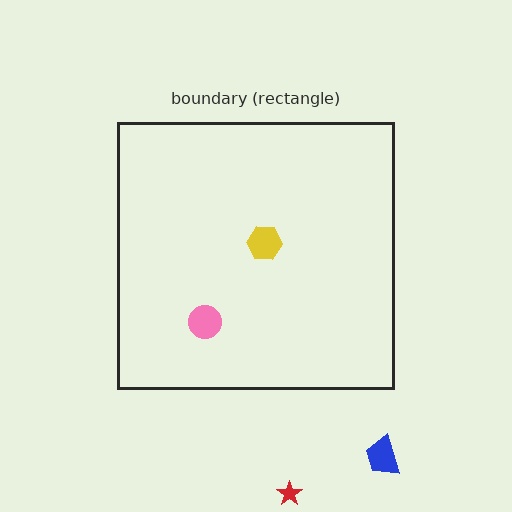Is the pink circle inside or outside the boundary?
Inside.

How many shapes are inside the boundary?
2 inside, 2 outside.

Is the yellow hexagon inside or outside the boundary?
Inside.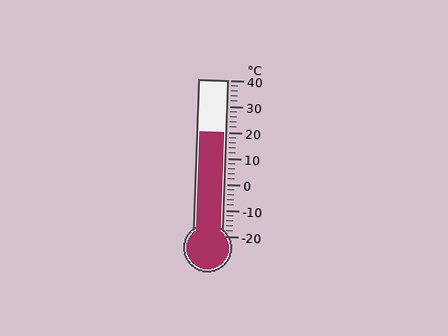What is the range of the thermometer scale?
The thermometer scale ranges from -20°C to 40°C.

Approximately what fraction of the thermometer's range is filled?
The thermometer is filled to approximately 65% of its range.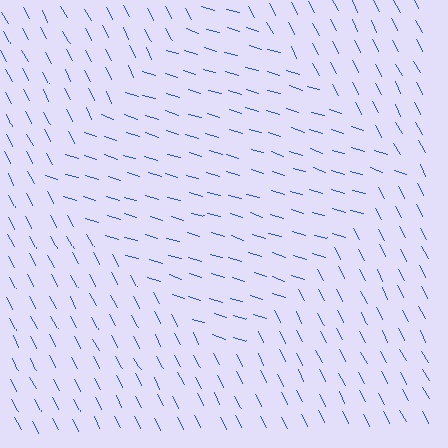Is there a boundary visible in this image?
Yes, there is a texture boundary formed by a change in line orientation.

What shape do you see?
I see a diamond.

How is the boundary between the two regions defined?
The boundary is defined purely by a change in line orientation (approximately 45 degrees difference). All lines are the same color and thickness.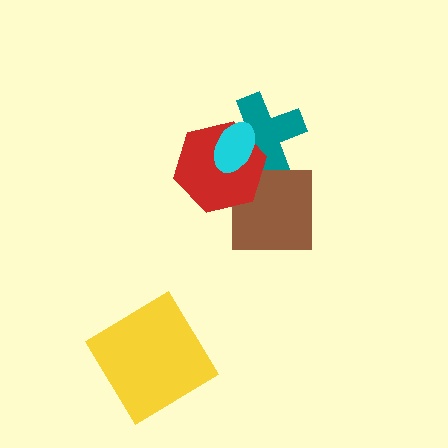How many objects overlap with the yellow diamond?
0 objects overlap with the yellow diamond.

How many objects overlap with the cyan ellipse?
2 objects overlap with the cyan ellipse.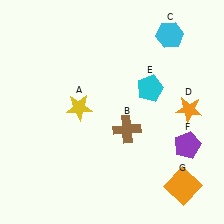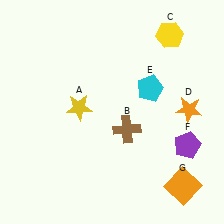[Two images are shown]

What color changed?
The hexagon (C) changed from cyan in Image 1 to yellow in Image 2.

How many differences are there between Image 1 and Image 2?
There is 1 difference between the two images.